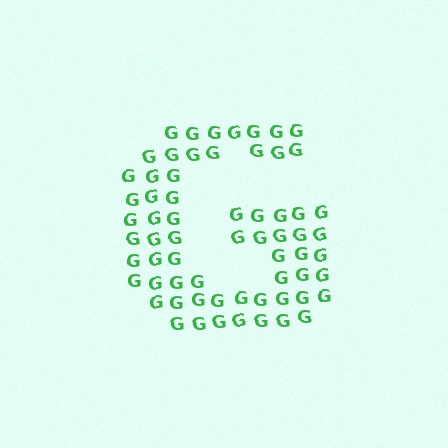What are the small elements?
The small elements are letter G's.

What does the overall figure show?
The overall figure shows the letter G.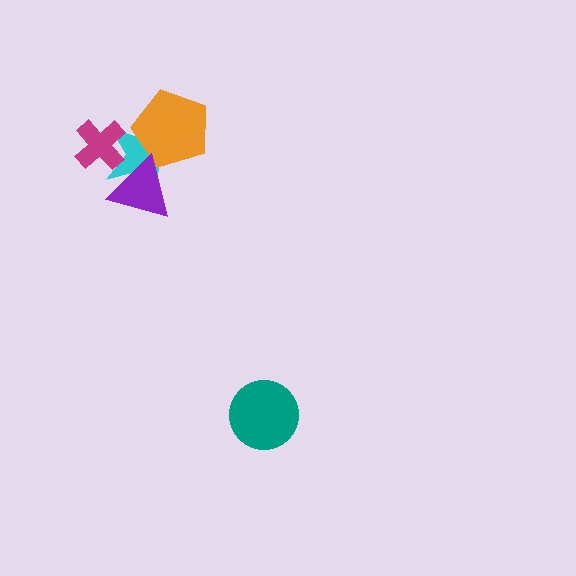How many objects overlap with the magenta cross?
1 object overlaps with the magenta cross.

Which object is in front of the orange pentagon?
The purple triangle is in front of the orange pentagon.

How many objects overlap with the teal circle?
0 objects overlap with the teal circle.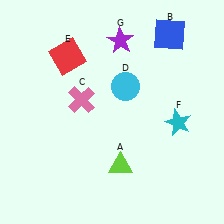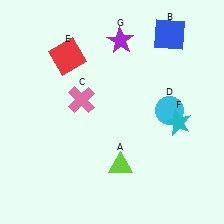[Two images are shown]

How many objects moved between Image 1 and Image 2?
1 object moved between the two images.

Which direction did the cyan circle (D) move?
The cyan circle (D) moved right.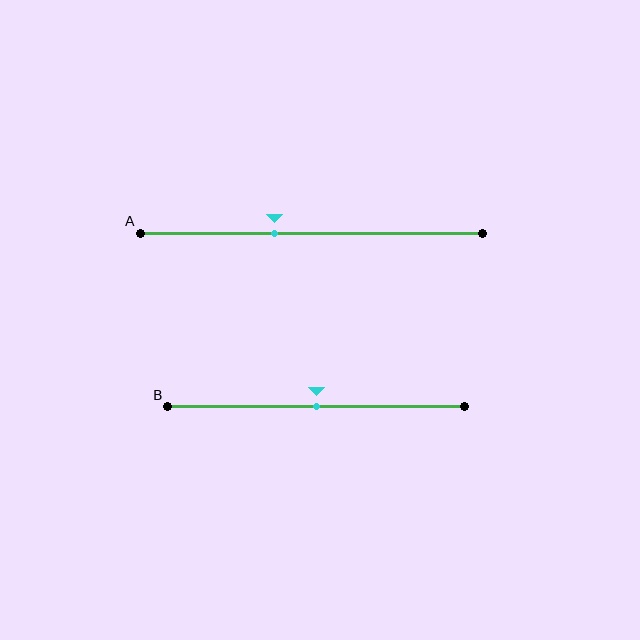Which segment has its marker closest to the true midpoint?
Segment B has its marker closest to the true midpoint.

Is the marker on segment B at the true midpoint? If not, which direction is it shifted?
Yes, the marker on segment B is at the true midpoint.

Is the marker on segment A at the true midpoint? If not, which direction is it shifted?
No, the marker on segment A is shifted to the left by about 11% of the segment length.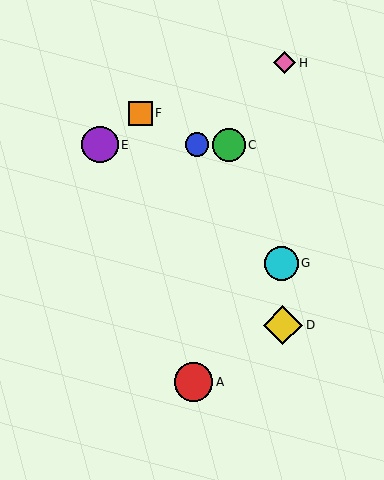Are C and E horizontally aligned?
Yes, both are at y≈145.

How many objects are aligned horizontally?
3 objects (B, C, E) are aligned horizontally.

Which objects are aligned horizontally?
Objects B, C, E are aligned horizontally.